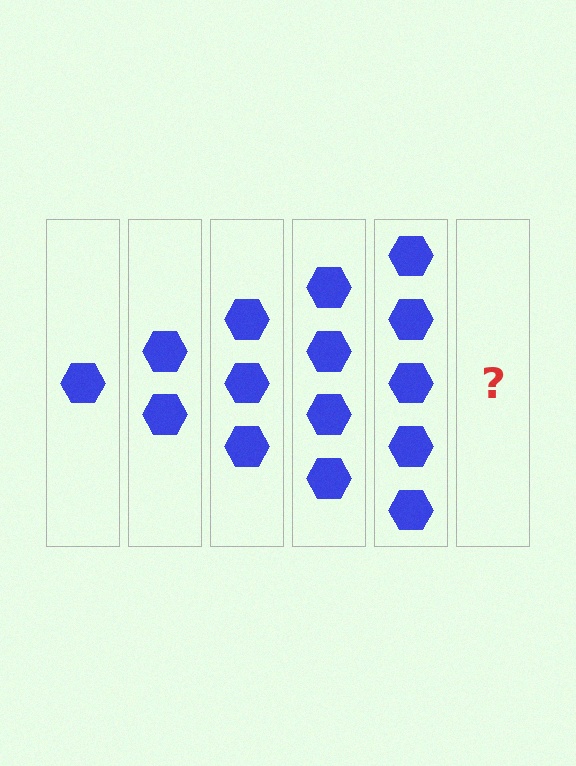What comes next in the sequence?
The next element should be 6 hexagons.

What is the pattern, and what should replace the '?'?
The pattern is that each step adds one more hexagon. The '?' should be 6 hexagons.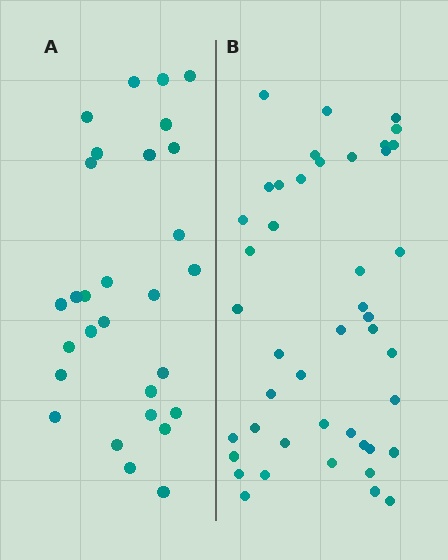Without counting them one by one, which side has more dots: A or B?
Region B (the right region) has more dots.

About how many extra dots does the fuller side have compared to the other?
Region B has approximately 15 more dots than region A.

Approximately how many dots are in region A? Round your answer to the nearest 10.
About 30 dots. (The exact count is 29, which rounds to 30.)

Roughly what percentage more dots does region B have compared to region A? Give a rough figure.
About 50% more.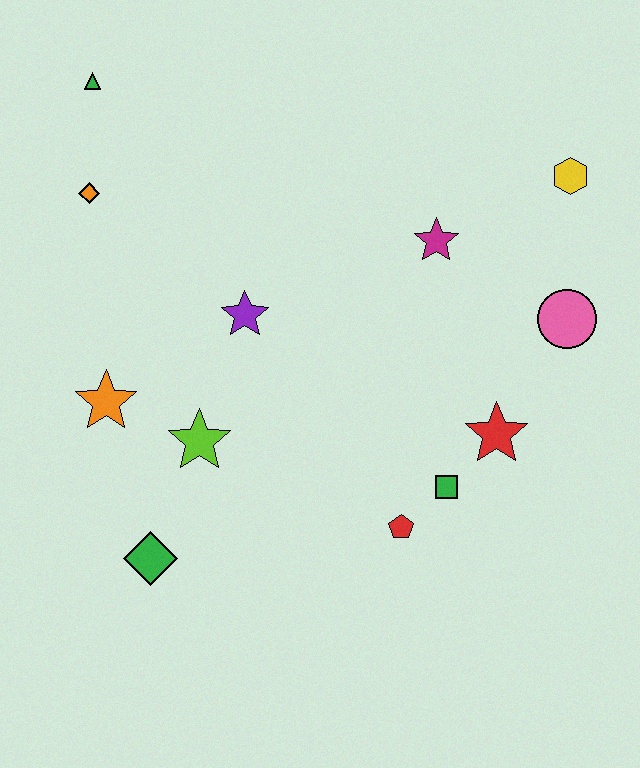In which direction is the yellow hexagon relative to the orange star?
The yellow hexagon is to the right of the orange star.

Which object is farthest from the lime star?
The yellow hexagon is farthest from the lime star.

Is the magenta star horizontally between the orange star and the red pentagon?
No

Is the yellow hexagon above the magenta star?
Yes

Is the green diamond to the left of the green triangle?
No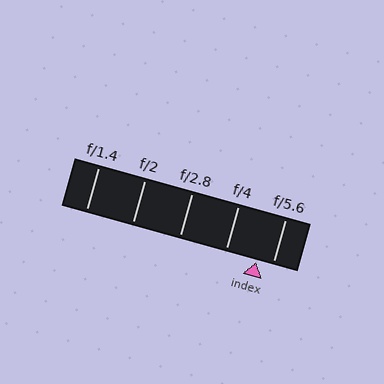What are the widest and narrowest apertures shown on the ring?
The widest aperture shown is f/1.4 and the narrowest is f/5.6.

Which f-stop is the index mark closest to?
The index mark is closest to f/5.6.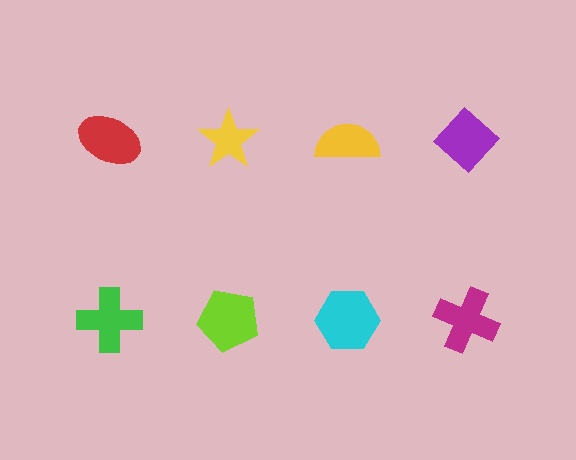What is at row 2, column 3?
A cyan hexagon.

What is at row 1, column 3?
A yellow semicircle.